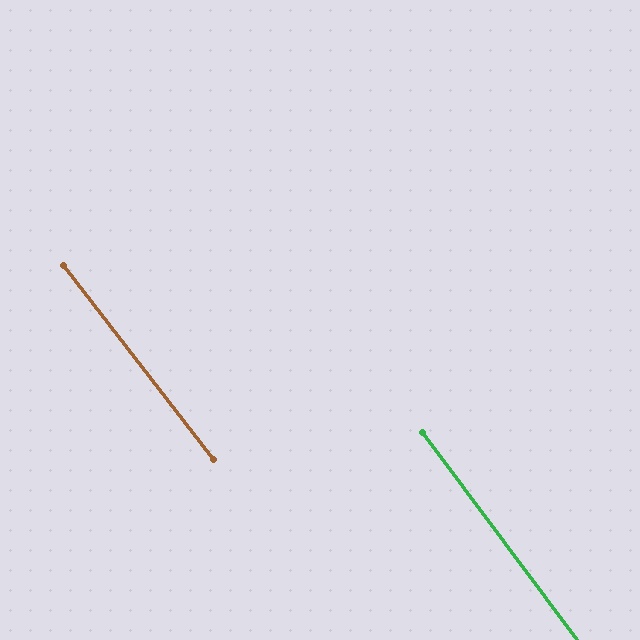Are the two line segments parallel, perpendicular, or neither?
Parallel — their directions differ by only 1.1°.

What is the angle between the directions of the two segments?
Approximately 1 degree.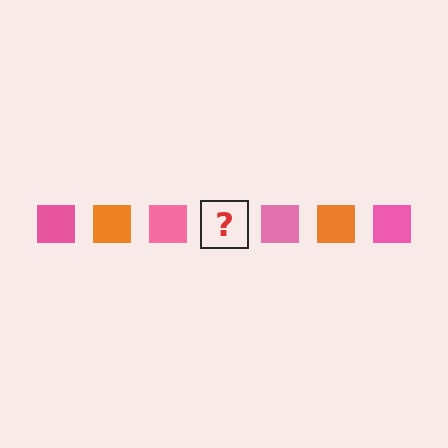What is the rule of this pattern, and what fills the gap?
The rule is that the pattern cycles through pink, orange squares. The gap should be filled with an orange square.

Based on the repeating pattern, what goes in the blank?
The blank should be an orange square.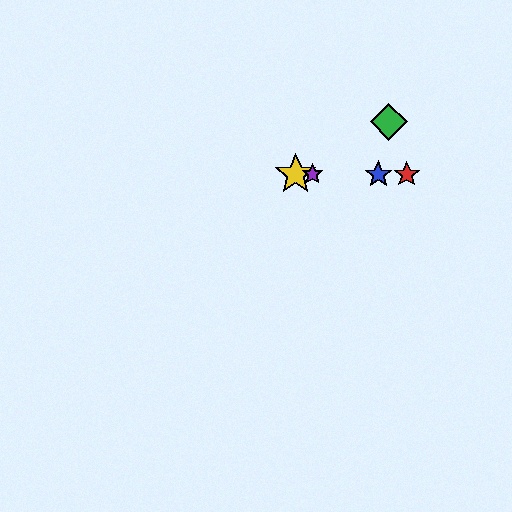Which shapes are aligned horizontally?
The red star, the blue star, the yellow star, the purple star are aligned horizontally.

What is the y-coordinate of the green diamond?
The green diamond is at y≈122.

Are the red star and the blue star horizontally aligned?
Yes, both are at y≈174.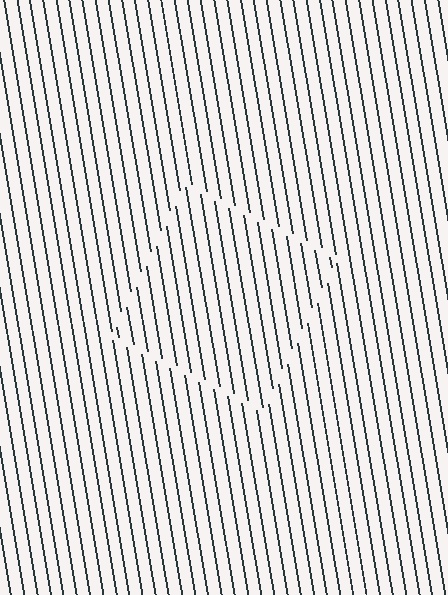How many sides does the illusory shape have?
4 sides — the line-ends trace a square.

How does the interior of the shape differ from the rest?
The interior of the shape contains the same grating, shifted by half a period — the contour is defined by the phase discontinuity where line-ends from the inner and outer gratings abut.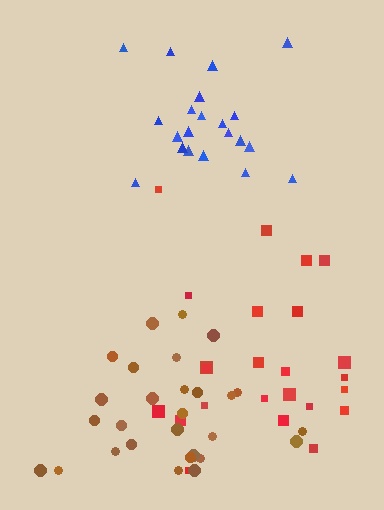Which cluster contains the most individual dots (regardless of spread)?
Brown (28).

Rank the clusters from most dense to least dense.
blue, brown, red.